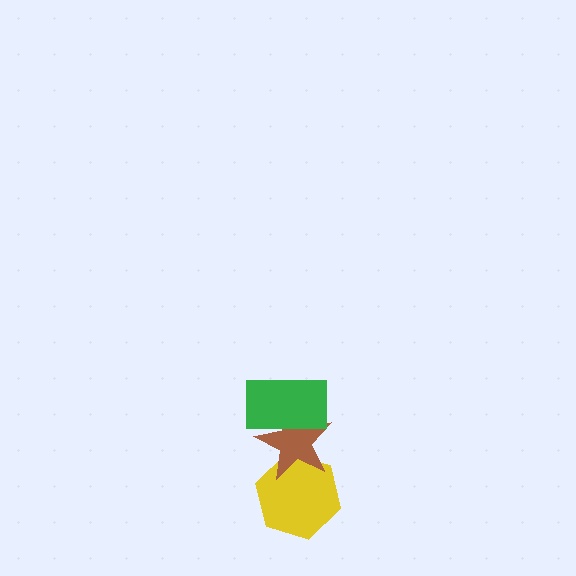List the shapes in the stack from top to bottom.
From top to bottom: the green rectangle, the brown star, the yellow hexagon.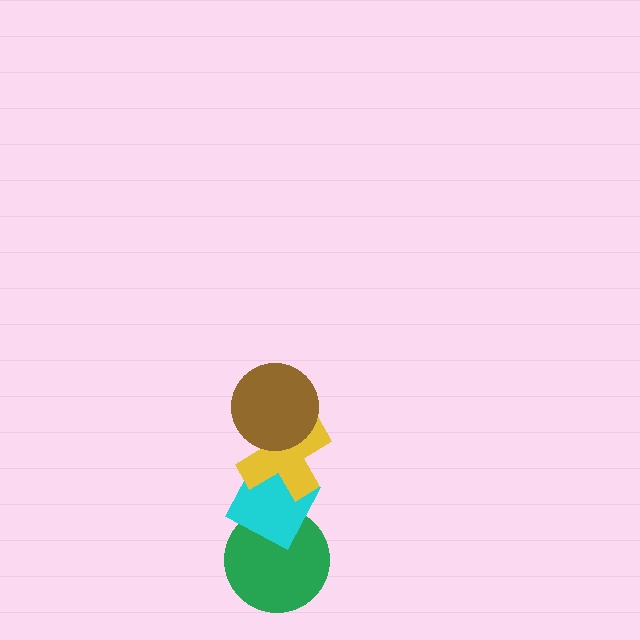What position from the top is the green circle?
The green circle is 4th from the top.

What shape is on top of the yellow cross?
The brown circle is on top of the yellow cross.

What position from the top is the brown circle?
The brown circle is 1st from the top.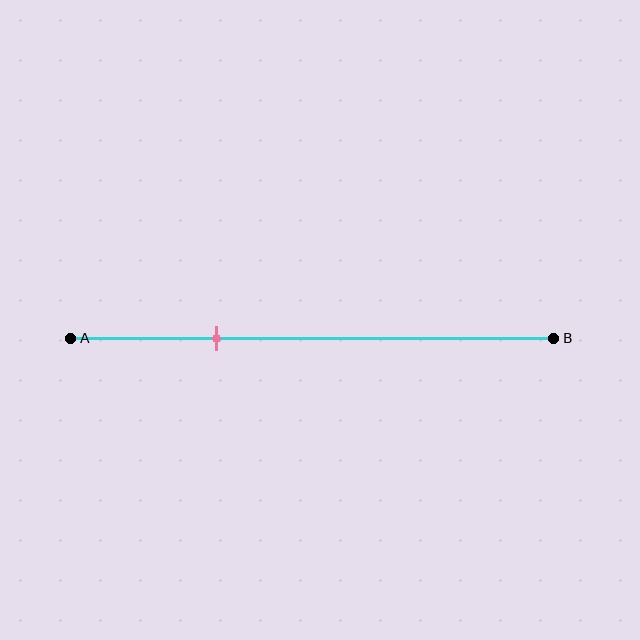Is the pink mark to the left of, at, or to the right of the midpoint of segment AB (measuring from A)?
The pink mark is to the left of the midpoint of segment AB.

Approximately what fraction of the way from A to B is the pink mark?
The pink mark is approximately 30% of the way from A to B.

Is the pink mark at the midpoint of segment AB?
No, the mark is at about 30% from A, not at the 50% midpoint.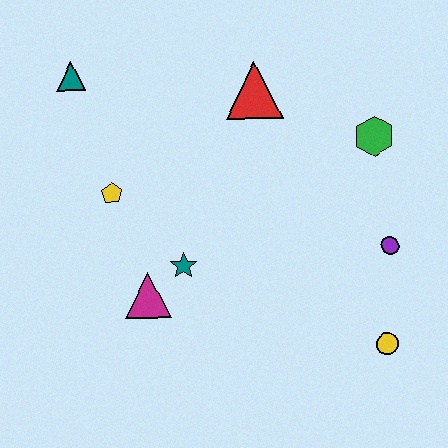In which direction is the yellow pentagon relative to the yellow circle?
The yellow pentagon is to the left of the yellow circle.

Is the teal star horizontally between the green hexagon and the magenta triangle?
Yes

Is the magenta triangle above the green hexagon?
No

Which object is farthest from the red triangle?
The yellow circle is farthest from the red triangle.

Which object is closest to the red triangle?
The green hexagon is closest to the red triangle.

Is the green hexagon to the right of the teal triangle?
Yes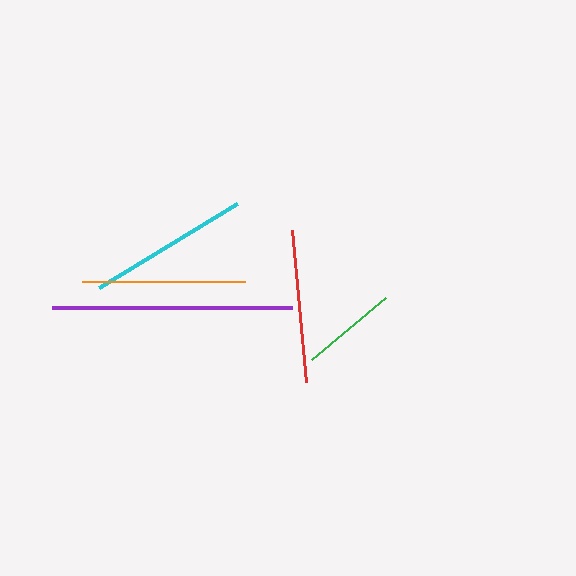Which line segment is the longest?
The purple line is the longest at approximately 241 pixels.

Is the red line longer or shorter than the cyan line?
The cyan line is longer than the red line.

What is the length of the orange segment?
The orange segment is approximately 163 pixels long.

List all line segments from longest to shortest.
From longest to shortest: purple, orange, cyan, red, green.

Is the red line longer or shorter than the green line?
The red line is longer than the green line.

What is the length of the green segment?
The green segment is approximately 96 pixels long.